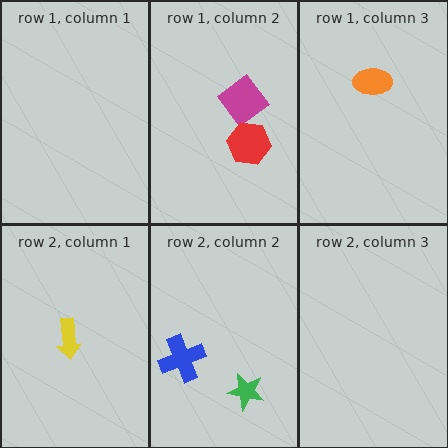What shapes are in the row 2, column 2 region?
The blue cross, the green star.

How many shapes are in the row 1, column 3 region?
1.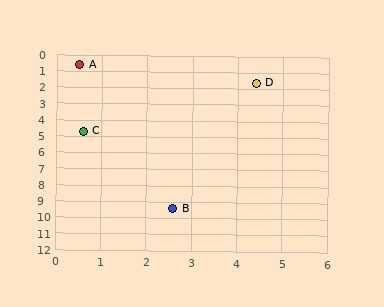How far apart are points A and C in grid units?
Points A and C are about 4.1 grid units apart.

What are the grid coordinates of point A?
Point A is at approximately (0.5, 0.6).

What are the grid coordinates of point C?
Point C is at approximately (0.6, 4.7).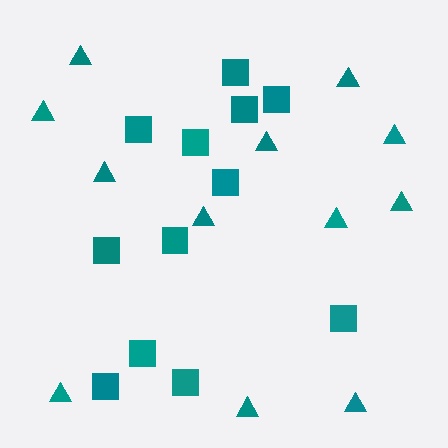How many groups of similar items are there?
There are 2 groups: one group of triangles (12) and one group of squares (12).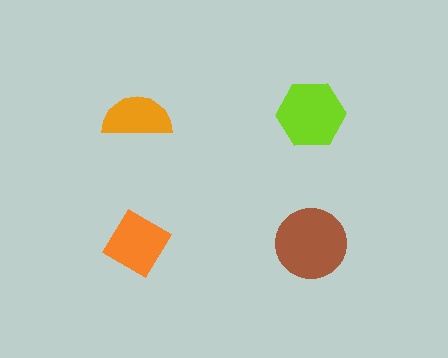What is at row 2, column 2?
A brown circle.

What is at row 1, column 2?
A lime hexagon.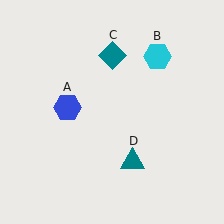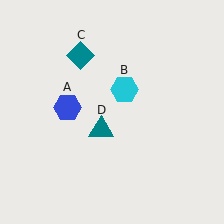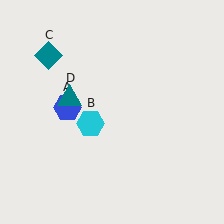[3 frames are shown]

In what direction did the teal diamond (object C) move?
The teal diamond (object C) moved left.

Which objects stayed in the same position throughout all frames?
Blue hexagon (object A) remained stationary.